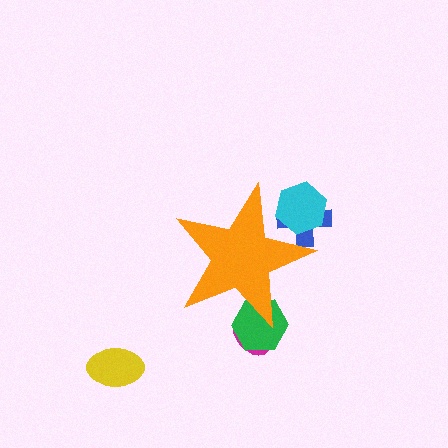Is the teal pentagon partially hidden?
Yes, the teal pentagon is partially hidden behind the orange star.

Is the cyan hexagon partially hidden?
Yes, the cyan hexagon is partially hidden behind the orange star.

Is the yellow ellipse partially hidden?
No, the yellow ellipse is fully visible.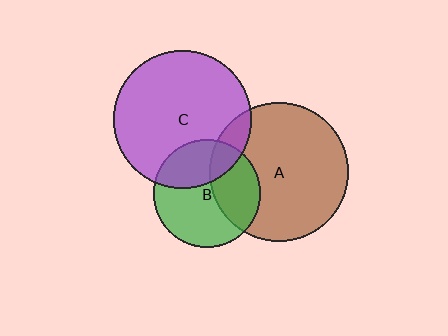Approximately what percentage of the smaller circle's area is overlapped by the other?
Approximately 10%.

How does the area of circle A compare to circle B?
Approximately 1.7 times.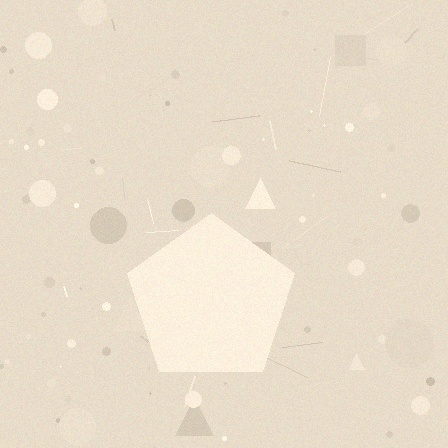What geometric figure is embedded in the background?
A pentagon is embedded in the background.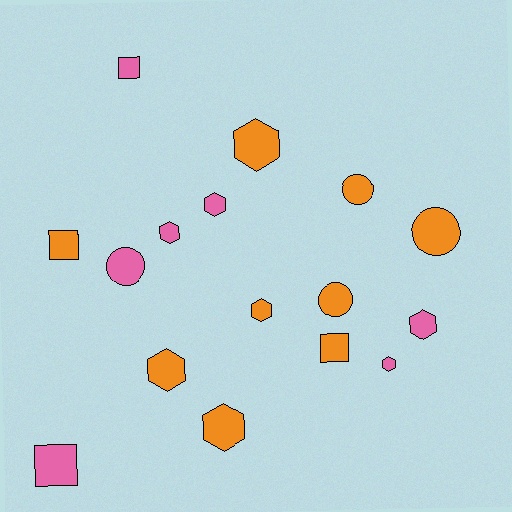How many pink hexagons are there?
There are 4 pink hexagons.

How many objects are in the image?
There are 16 objects.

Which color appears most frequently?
Orange, with 9 objects.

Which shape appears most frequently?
Hexagon, with 8 objects.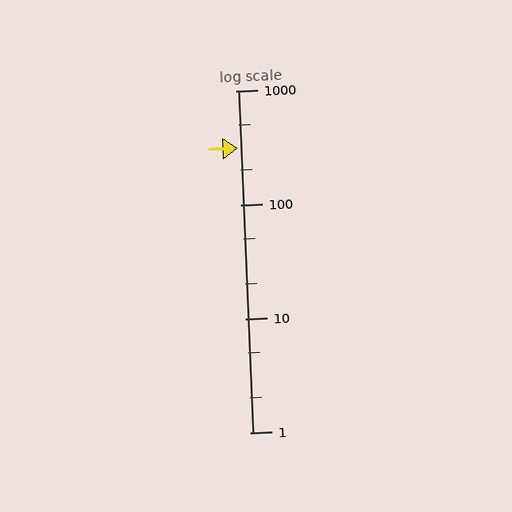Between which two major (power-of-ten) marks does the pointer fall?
The pointer is between 100 and 1000.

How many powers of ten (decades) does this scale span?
The scale spans 3 decades, from 1 to 1000.